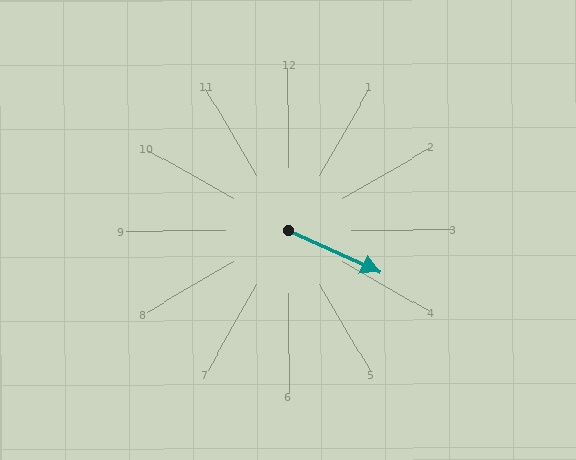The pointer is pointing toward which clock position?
Roughly 4 o'clock.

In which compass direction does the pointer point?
Southeast.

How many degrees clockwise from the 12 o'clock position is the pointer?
Approximately 114 degrees.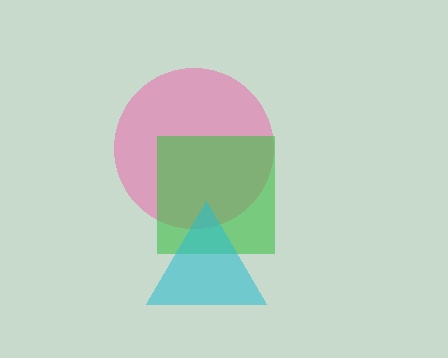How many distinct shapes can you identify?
There are 3 distinct shapes: a pink circle, a green square, a cyan triangle.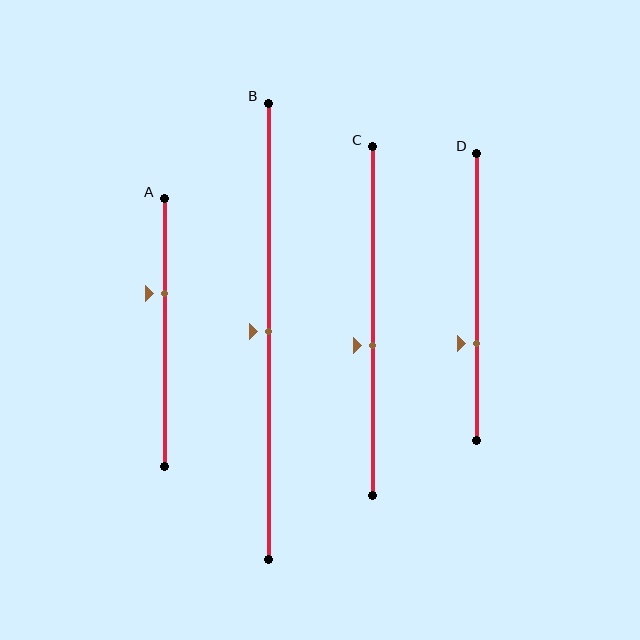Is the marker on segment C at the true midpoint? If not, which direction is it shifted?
No, the marker on segment C is shifted downward by about 7% of the segment length.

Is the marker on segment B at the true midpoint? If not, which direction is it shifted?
Yes, the marker on segment B is at the true midpoint.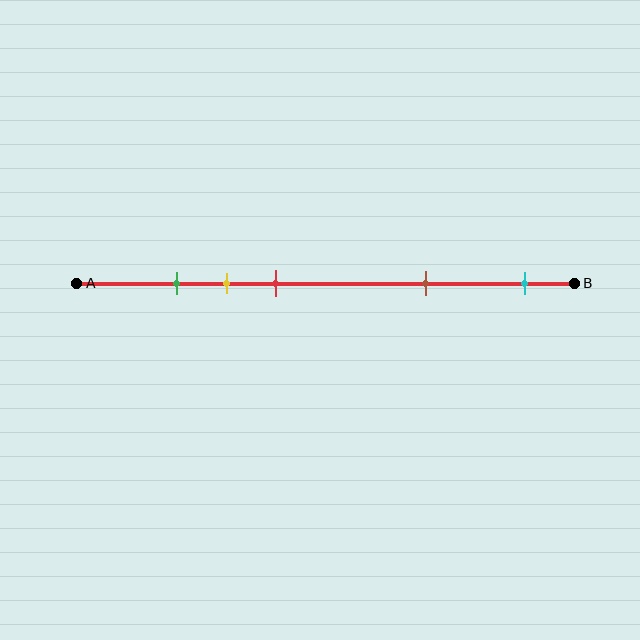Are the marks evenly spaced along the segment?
No, the marks are not evenly spaced.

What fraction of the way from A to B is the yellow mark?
The yellow mark is approximately 30% (0.3) of the way from A to B.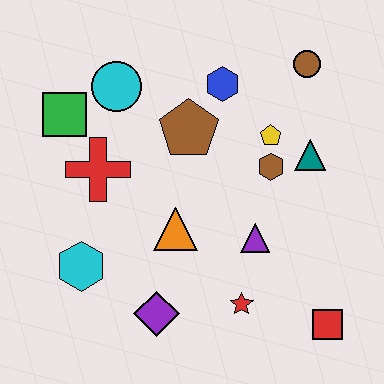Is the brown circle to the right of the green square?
Yes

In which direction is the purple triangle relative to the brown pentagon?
The purple triangle is below the brown pentagon.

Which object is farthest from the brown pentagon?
The red square is farthest from the brown pentagon.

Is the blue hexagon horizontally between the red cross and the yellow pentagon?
Yes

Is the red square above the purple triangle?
No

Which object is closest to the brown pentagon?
The blue hexagon is closest to the brown pentagon.